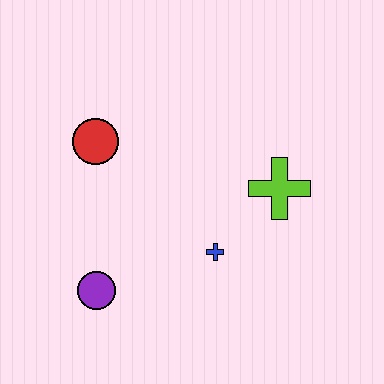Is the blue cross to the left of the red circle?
No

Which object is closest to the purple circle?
The blue cross is closest to the purple circle.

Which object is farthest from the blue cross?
The red circle is farthest from the blue cross.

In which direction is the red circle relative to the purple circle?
The red circle is above the purple circle.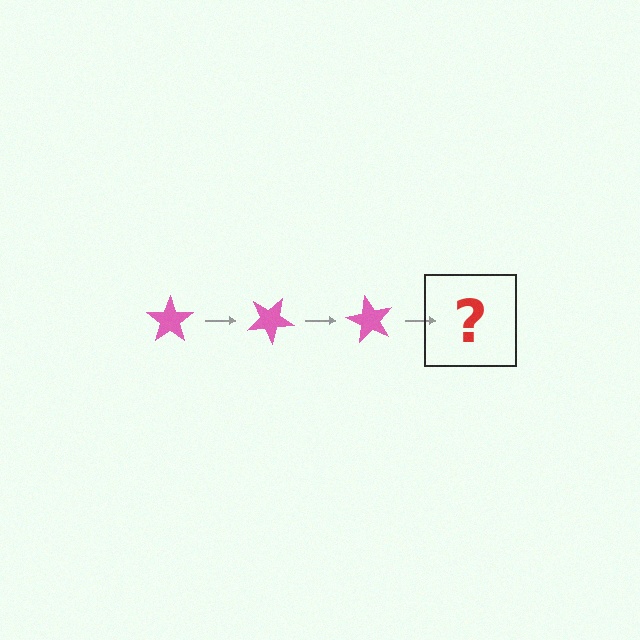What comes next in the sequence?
The next element should be a pink star rotated 90 degrees.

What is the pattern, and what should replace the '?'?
The pattern is that the star rotates 30 degrees each step. The '?' should be a pink star rotated 90 degrees.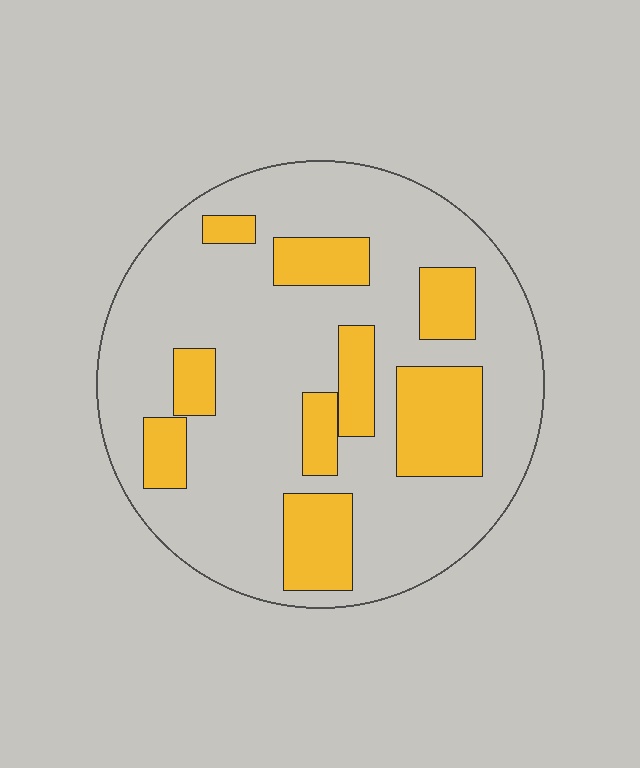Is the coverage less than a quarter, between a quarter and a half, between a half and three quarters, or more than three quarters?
Between a quarter and a half.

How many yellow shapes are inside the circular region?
9.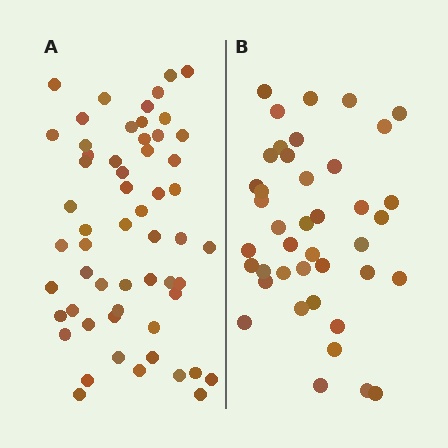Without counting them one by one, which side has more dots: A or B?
Region A (the left region) has more dots.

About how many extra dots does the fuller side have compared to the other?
Region A has approximately 15 more dots than region B.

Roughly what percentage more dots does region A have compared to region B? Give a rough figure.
About 40% more.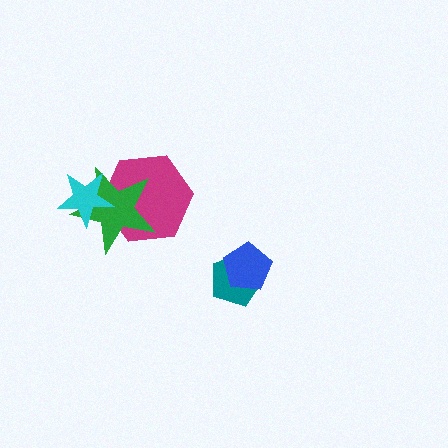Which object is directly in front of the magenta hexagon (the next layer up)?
The green star is directly in front of the magenta hexagon.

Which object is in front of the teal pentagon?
The blue pentagon is in front of the teal pentagon.